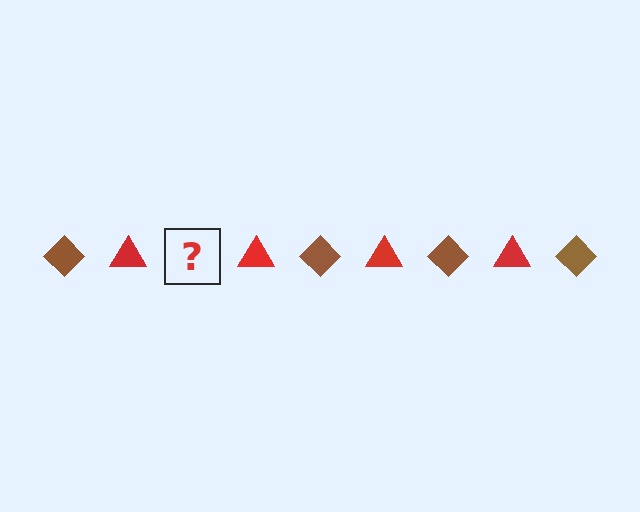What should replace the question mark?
The question mark should be replaced with a brown diamond.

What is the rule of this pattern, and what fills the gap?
The rule is that the pattern alternates between brown diamond and red triangle. The gap should be filled with a brown diamond.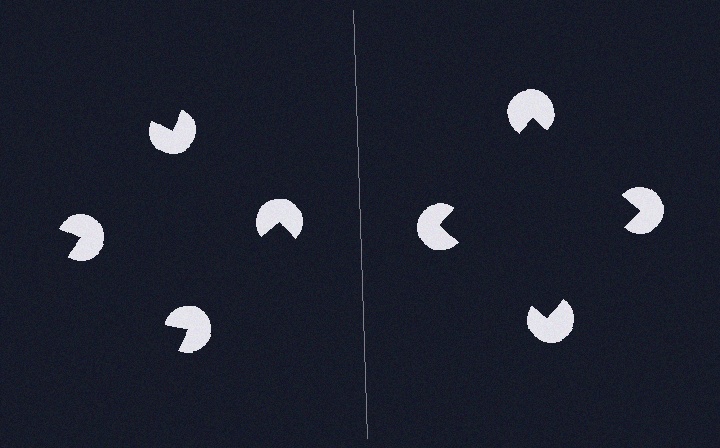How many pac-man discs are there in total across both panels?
8 — 4 on each side.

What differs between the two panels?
The pac-man discs are positioned identically on both sides; only the wedge orientations differ. On the right they align to a square; on the left they are misaligned.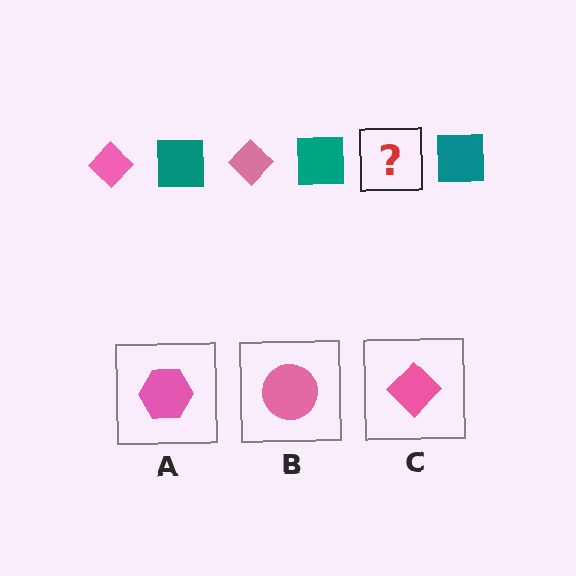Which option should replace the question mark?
Option C.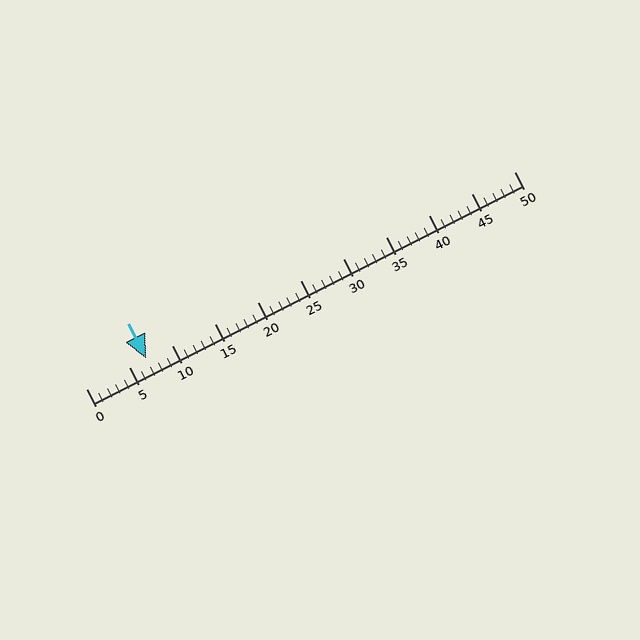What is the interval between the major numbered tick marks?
The major tick marks are spaced 5 units apart.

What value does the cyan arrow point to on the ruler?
The cyan arrow points to approximately 7.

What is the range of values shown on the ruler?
The ruler shows values from 0 to 50.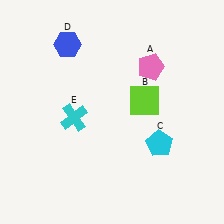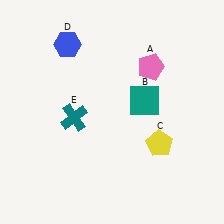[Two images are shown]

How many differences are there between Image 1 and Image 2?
There are 3 differences between the two images.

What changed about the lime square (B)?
In Image 1, B is lime. In Image 2, it changed to teal.